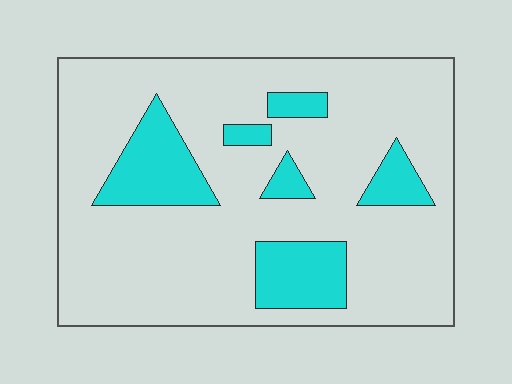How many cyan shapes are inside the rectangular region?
6.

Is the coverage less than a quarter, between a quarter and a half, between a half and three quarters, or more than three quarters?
Less than a quarter.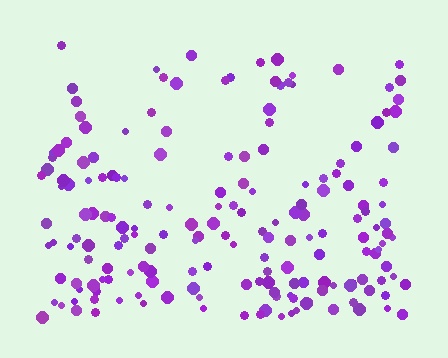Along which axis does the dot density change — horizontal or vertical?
Vertical.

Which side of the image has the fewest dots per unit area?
The top.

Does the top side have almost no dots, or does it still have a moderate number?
Still a moderate number, just noticeably fewer than the bottom.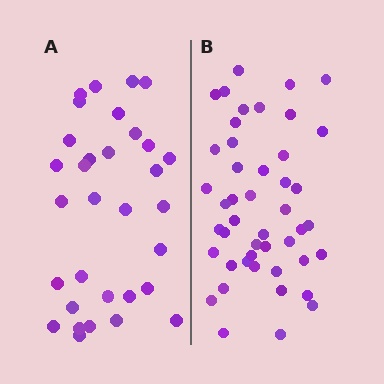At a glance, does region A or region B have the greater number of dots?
Region B (the right region) has more dots.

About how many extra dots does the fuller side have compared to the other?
Region B has approximately 15 more dots than region A.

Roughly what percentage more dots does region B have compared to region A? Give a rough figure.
About 45% more.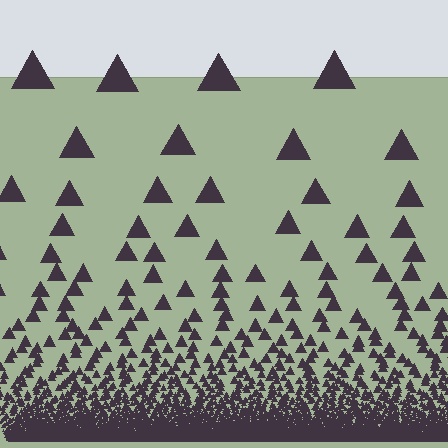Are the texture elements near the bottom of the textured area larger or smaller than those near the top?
Smaller. The gradient is inverted — elements near the bottom are smaller and denser.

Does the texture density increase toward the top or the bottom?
Density increases toward the bottom.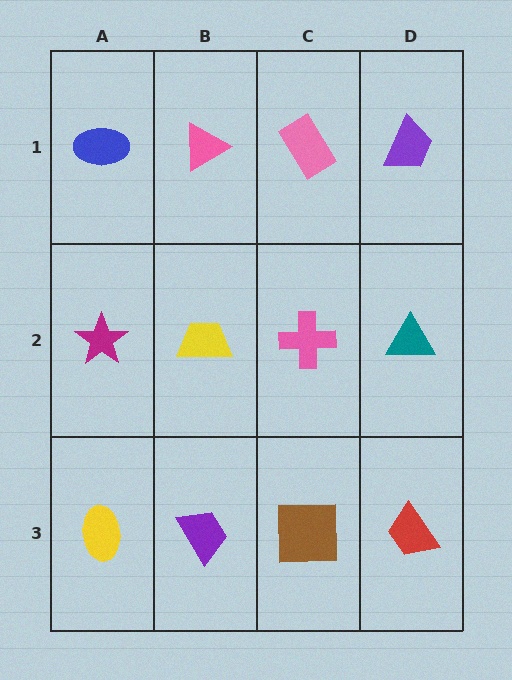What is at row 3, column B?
A purple trapezoid.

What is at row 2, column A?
A magenta star.